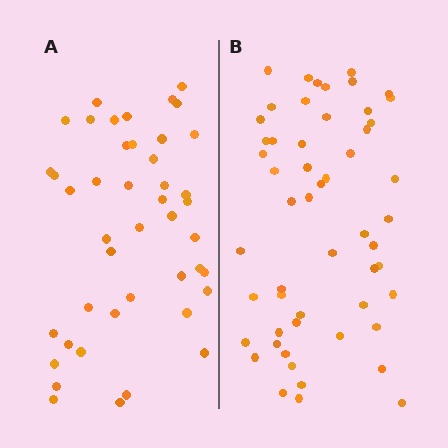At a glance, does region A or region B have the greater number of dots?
Region B (the right region) has more dots.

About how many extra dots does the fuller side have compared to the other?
Region B has roughly 10 or so more dots than region A.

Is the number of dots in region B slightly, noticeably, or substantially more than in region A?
Region B has only slightly more — the two regions are fairly close. The ratio is roughly 1.2 to 1.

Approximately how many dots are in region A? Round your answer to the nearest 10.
About 40 dots. (The exact count is 44, which rounds to 40.)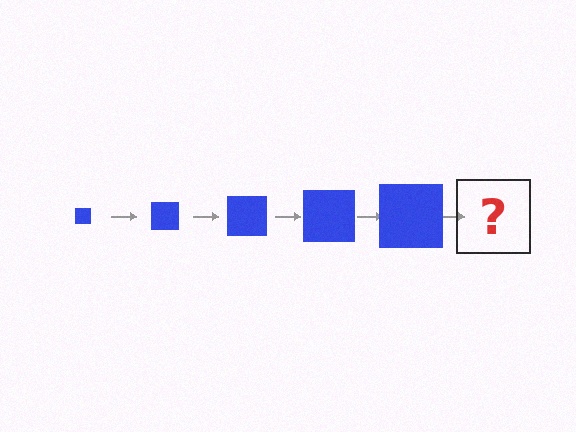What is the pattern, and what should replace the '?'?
The pattern is that the square gets progressively larger each step. The '?' should be a blue square, larger than the previous one.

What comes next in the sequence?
The next element should be a blue square, larger than the previous one.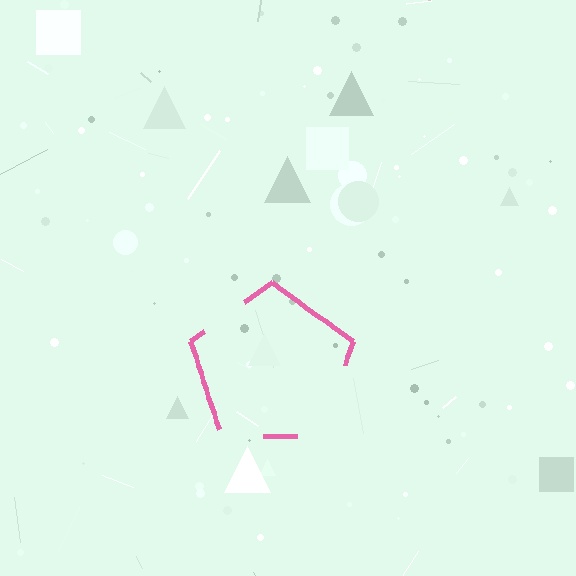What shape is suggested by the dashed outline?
The dashed outline suggests a pentagon.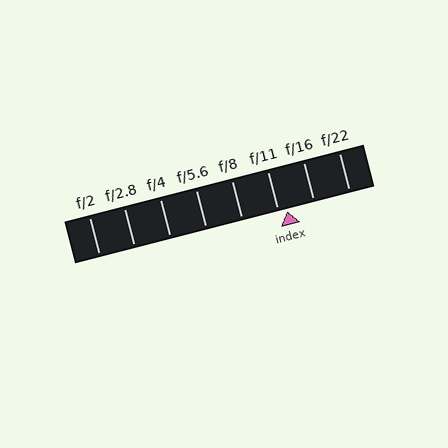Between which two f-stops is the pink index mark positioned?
The index mark is between f/11 and f/16.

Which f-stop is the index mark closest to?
The index mark is closest to f/11.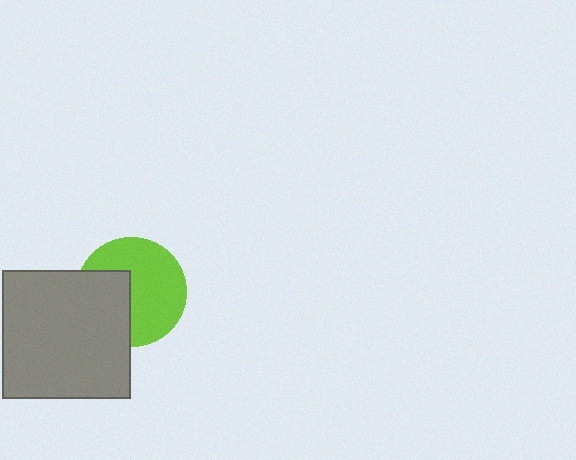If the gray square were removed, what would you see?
You would see the complete lime circle.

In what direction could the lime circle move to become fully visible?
The lime circle could move right. That would shift it out from behind the gray square entirely.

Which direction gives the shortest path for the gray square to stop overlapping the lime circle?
Moving left gives the shortest separation.